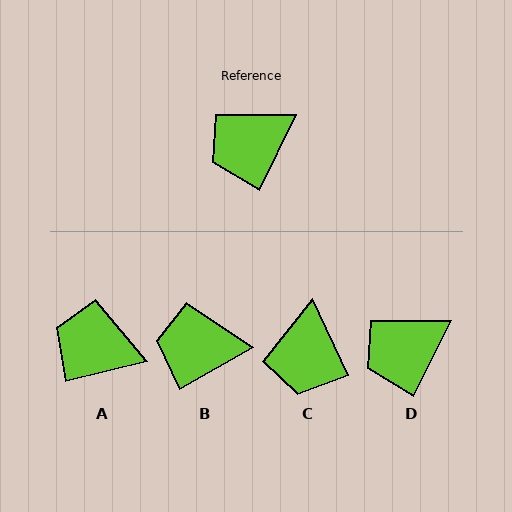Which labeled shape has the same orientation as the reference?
D.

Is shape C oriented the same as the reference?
No, it is off by about 51 degrees.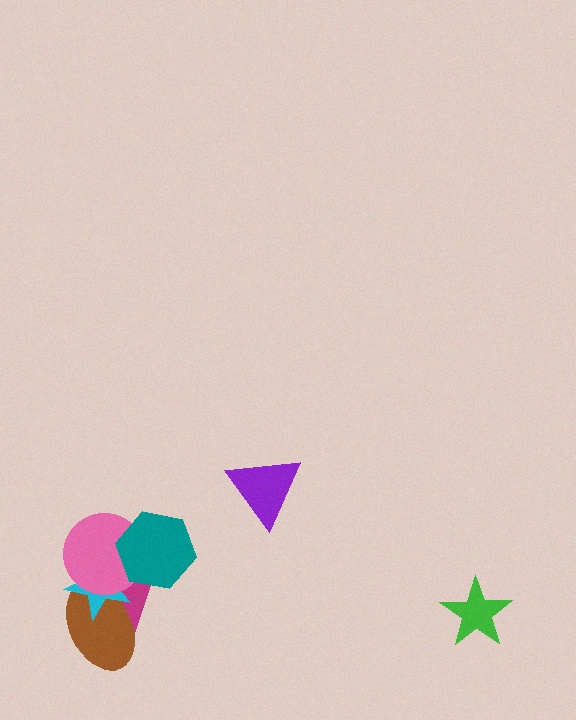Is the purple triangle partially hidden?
No, no other shape covers it.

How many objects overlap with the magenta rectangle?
4 objects overlap with the magenta rectangle.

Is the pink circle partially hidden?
Yes, it is partially covered by another shape.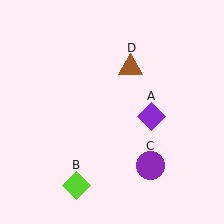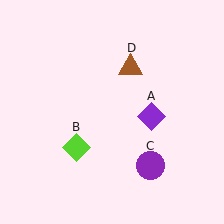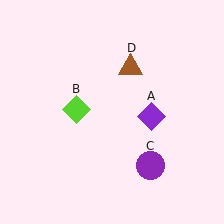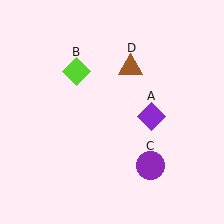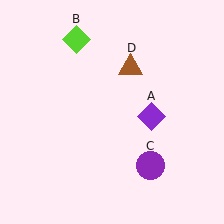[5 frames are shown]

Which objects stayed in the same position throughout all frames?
Purple diamond (object A) and purple circle (object C) and brown triangle (object D) remained stationary.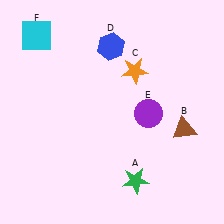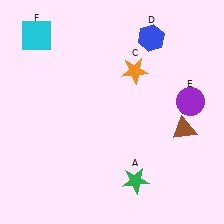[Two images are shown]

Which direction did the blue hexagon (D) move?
The blue hexagon (D) moved right.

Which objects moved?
The objects that moved are: the blue hexagon (D), the purple circle (E).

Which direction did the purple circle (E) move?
The purple circle (E) moved right.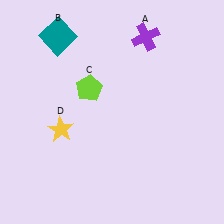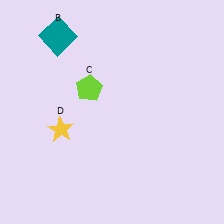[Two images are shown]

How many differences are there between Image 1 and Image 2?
There is 1 difference between the two images.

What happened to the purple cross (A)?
The purple cross (A) was removed in Image 2. It was in the top-right area of Image 1.